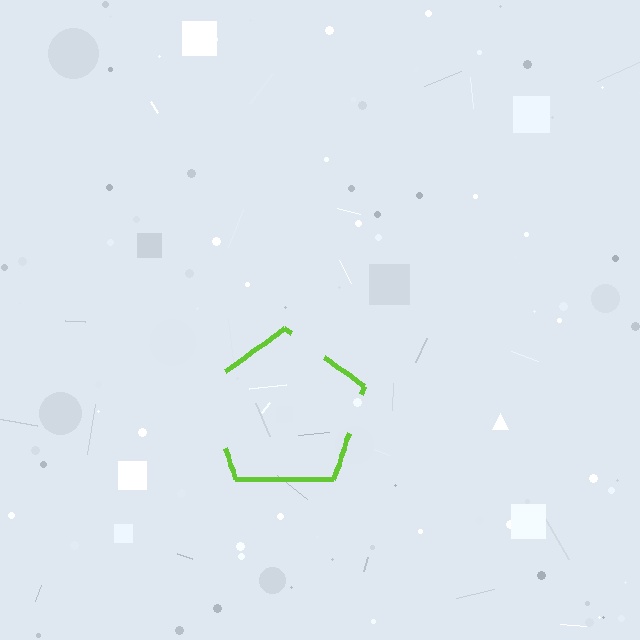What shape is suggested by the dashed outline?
The dashed outline suggests a pentagon.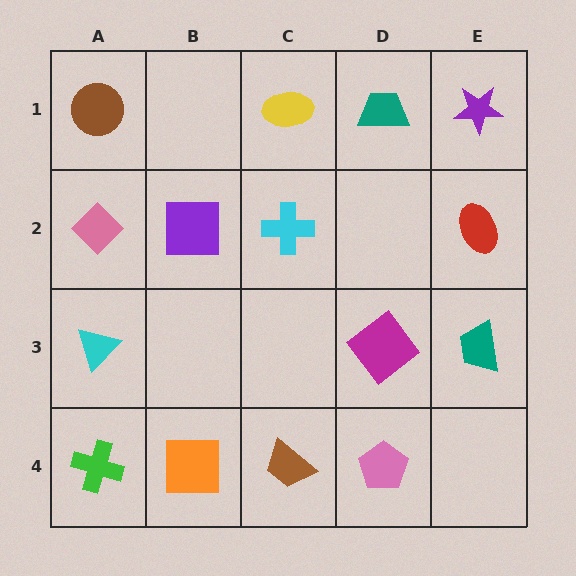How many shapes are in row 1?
4 shapes.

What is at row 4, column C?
A brown trapezoid.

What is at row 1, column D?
A teal trapezoid.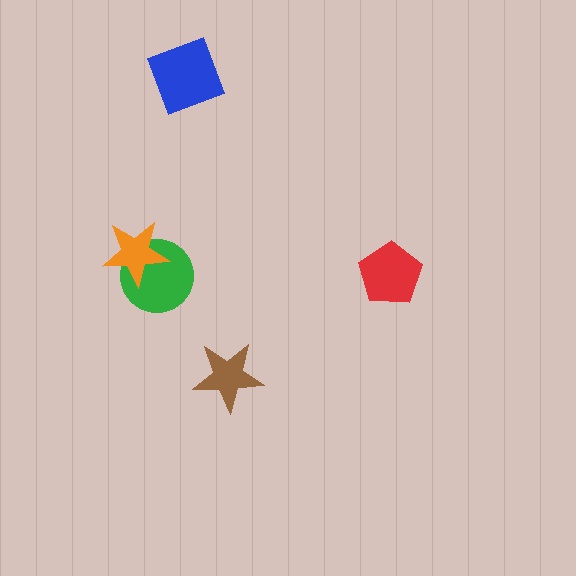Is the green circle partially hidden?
Yes, it is partially covered by another shape.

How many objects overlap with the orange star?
1 object overlaps with the orange star.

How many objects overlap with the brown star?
0 objects overlap with the brown star.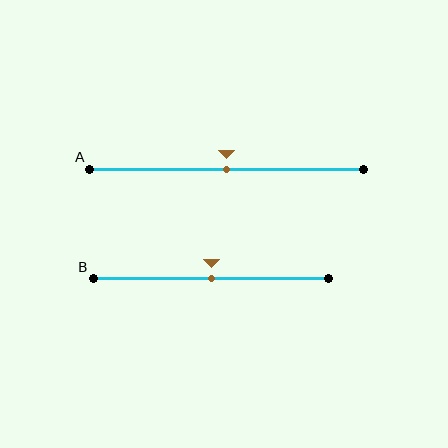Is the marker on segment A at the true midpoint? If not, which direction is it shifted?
Yes, the marker on segment A is at the true midpoint.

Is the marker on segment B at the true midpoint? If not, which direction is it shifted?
Yes, the marker on segment B is at the true midpoint.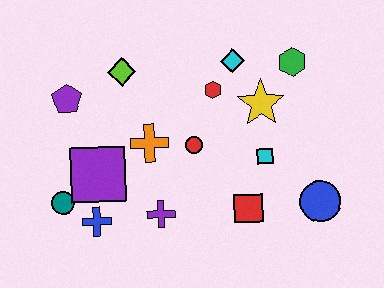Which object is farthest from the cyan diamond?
The teal circle is farthest from the cyan diamond.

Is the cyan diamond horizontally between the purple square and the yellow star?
Yes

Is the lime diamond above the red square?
Yes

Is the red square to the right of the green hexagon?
No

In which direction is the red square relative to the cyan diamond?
The red square is below the cyan diamond.